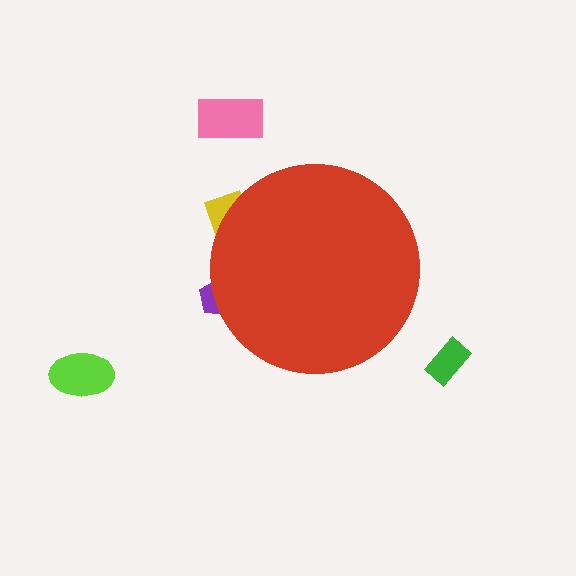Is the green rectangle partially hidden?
No, the green rectangle is fully visible.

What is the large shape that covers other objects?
A red circle.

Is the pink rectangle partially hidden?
No, the pink rectangle is fully visible.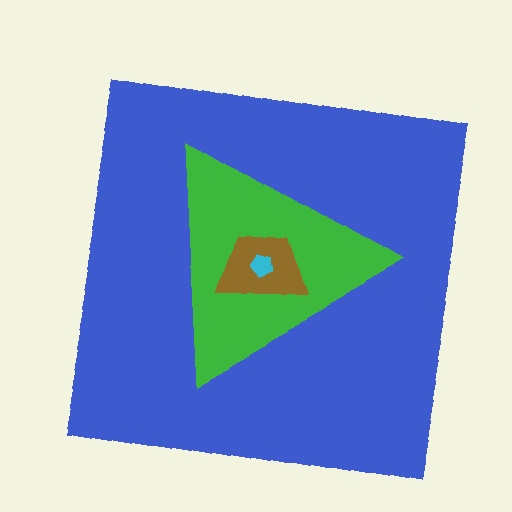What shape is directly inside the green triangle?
The brown trapezoid.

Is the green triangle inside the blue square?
Yes.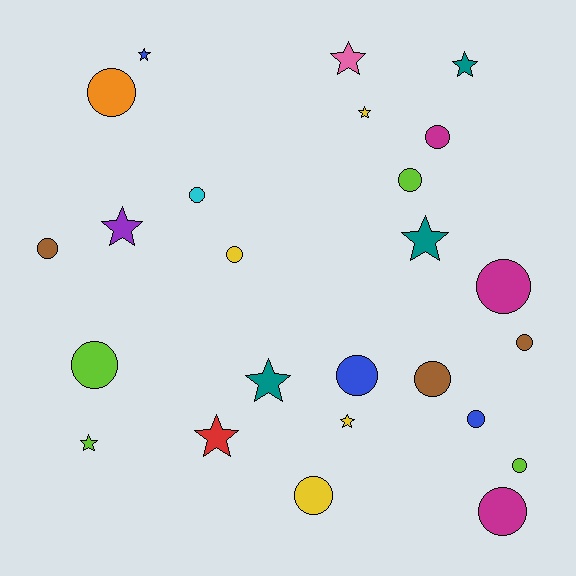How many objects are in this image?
There are 25 objects.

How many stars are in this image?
There are 10 stars.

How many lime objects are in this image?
There are 4 lime objects.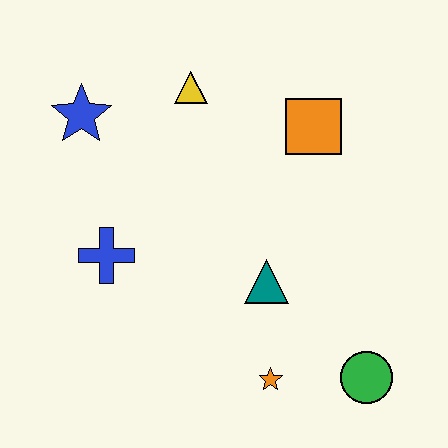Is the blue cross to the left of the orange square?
Yes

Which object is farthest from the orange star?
The blue star is farthest from the orange star.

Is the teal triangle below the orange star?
No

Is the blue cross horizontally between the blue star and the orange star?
Yes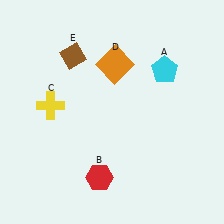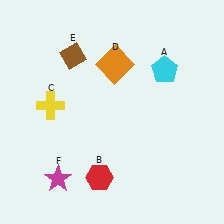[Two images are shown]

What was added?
A magenta star (F) was added in Image 2.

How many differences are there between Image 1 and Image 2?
There is 1 difference between the two images.